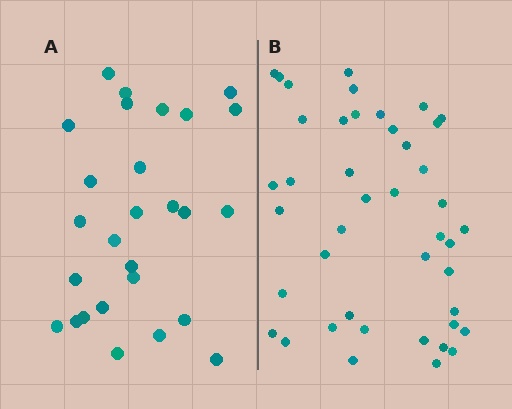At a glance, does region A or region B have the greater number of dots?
Region B (the right region) has more dots.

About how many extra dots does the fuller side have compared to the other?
Region B has approximately 15 more dots than region A.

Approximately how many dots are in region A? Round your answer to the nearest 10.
About 30 dots. (The exact count is 27, which rounds to 30.)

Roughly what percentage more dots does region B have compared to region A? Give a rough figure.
About 60% more.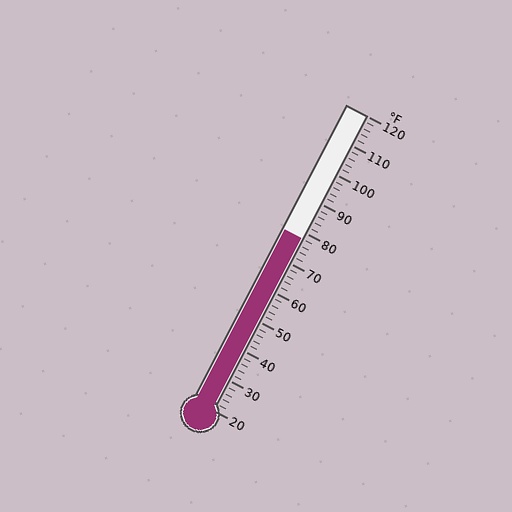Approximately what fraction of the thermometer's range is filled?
The thermometer is filled to approximately 60% of its range.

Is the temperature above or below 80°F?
The temperature is below 80°F.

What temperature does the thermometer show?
The thermometer shows approximately 78°F.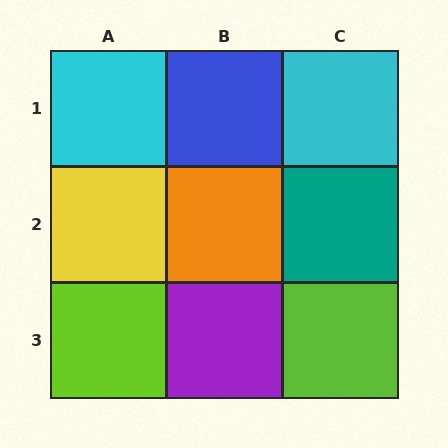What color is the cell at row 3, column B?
Purple.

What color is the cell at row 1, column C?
Cyan.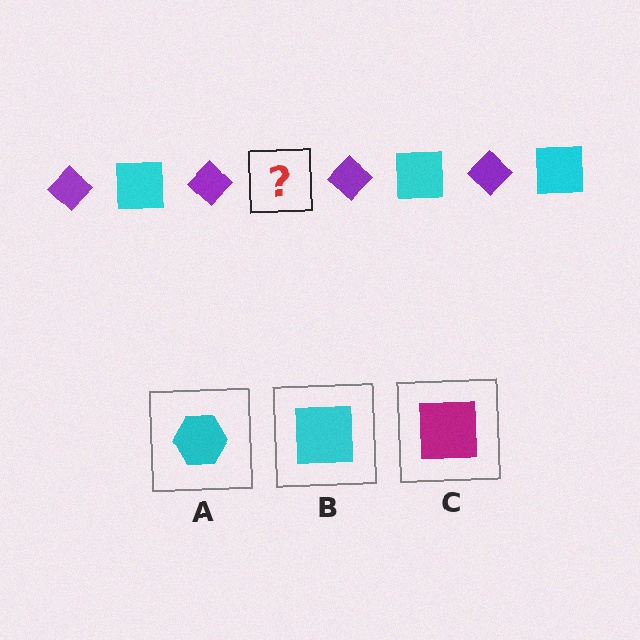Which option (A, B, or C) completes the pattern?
B.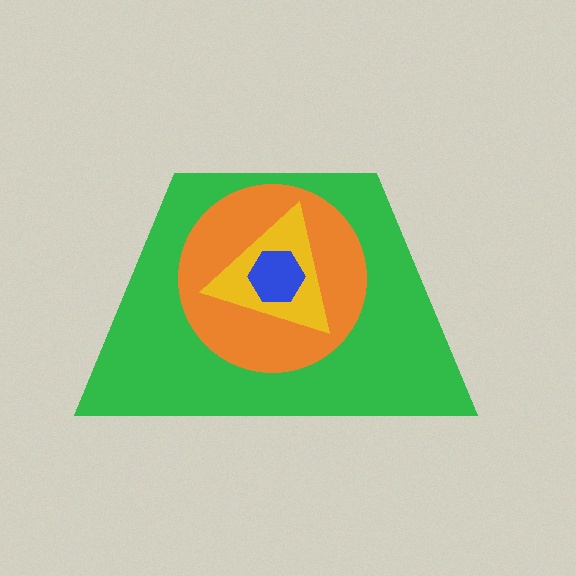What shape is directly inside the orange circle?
The yellow triangle.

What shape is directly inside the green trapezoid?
The orange circle.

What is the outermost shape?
The green trapezoid.